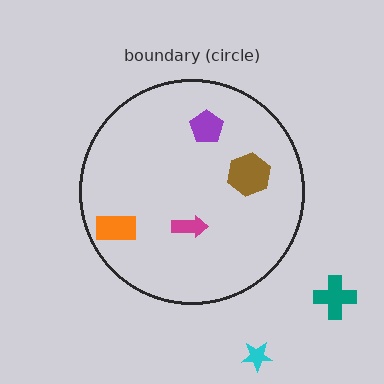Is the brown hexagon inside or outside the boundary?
Inside.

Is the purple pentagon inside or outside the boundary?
Inside.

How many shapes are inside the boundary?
4 inside, 2 outside.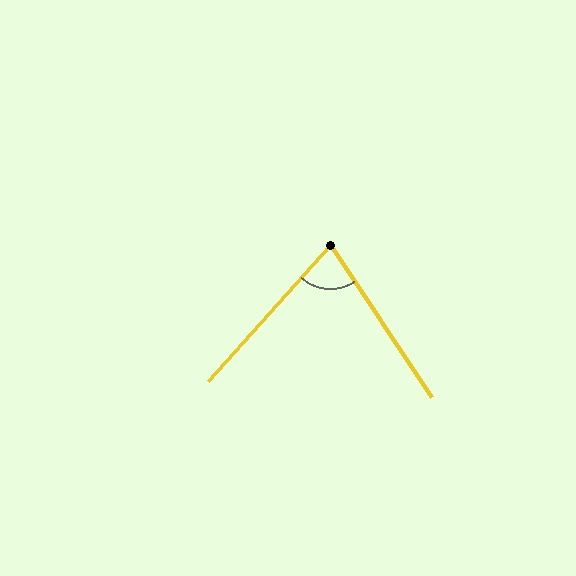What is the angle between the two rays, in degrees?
Approximately 76 degrees.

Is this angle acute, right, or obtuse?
It is acute.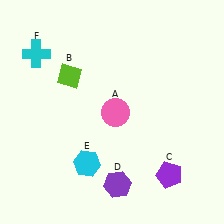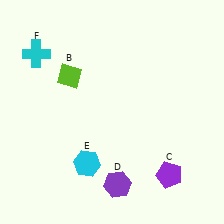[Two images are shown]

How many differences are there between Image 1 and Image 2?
There is 1 difference between the two images.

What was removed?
The pink circle (A) was removed in Image 2.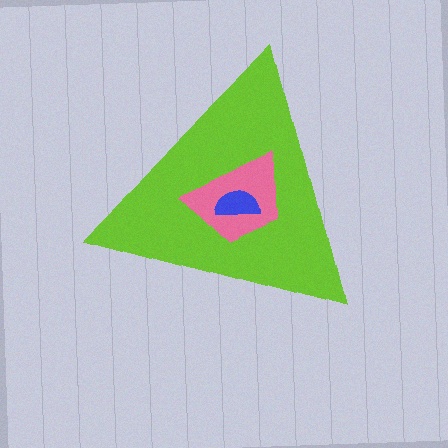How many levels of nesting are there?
3.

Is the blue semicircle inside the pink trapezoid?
Yes.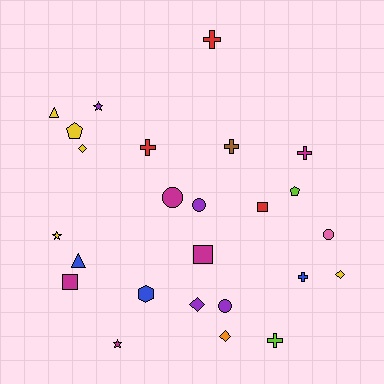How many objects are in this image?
There are 25 objects.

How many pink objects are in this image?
There is 1 pink object.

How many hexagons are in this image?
There is 1 hexagon.